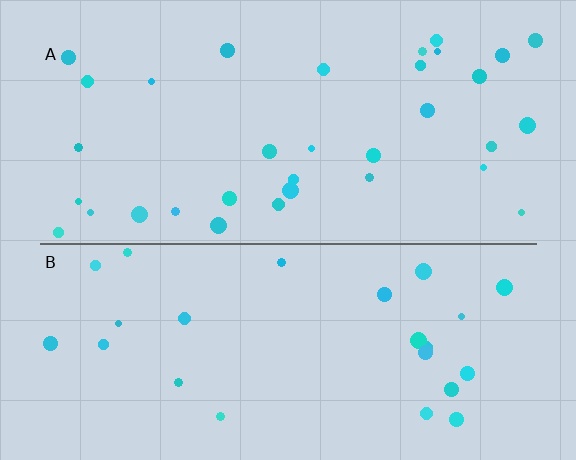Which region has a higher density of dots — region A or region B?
A (the top).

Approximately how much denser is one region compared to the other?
Approximately 1.4× — region A over region B.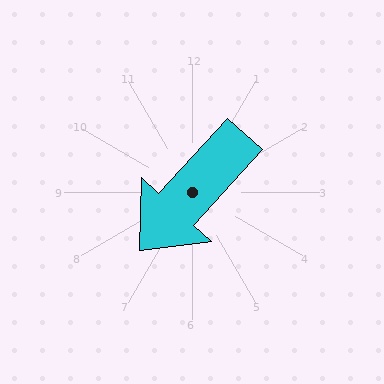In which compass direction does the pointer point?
Southwest.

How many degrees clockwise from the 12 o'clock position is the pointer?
Approximately 222 degrees.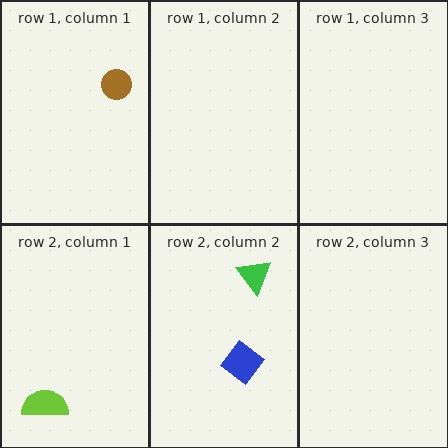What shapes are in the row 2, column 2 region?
The blue diamond, the green triangle.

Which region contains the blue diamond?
The row 2, column 2 region.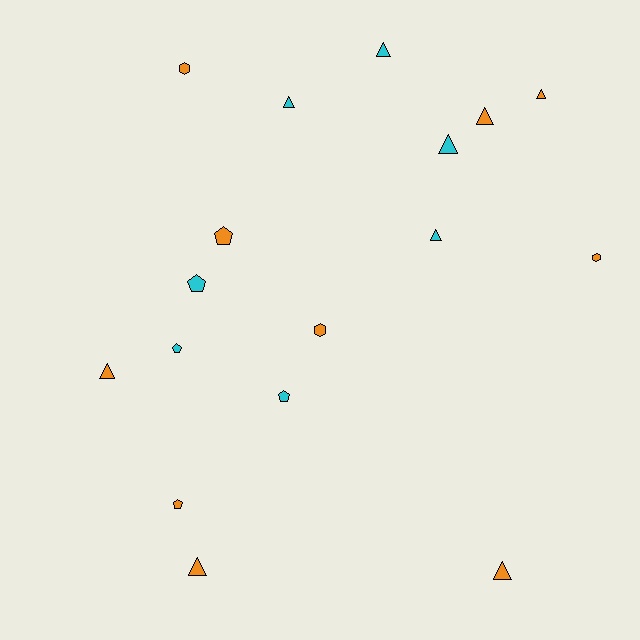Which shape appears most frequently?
Triangle, with 9 objects.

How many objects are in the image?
There are 17 objects.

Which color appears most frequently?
Orange, with 10 objects.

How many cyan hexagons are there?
There are no cyan hexagons.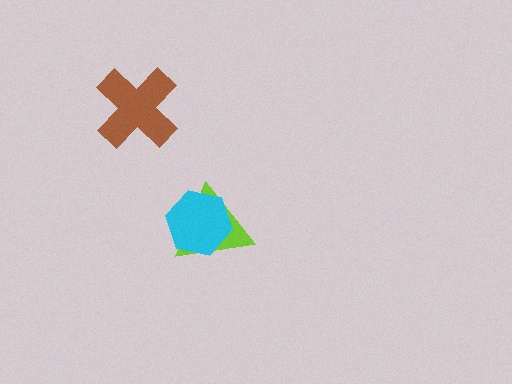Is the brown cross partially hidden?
No, no other shape covers it.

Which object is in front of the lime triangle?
The cyan hexagon is in front of the lime triangle.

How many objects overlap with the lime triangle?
1 object overlaps with the lime triangle.